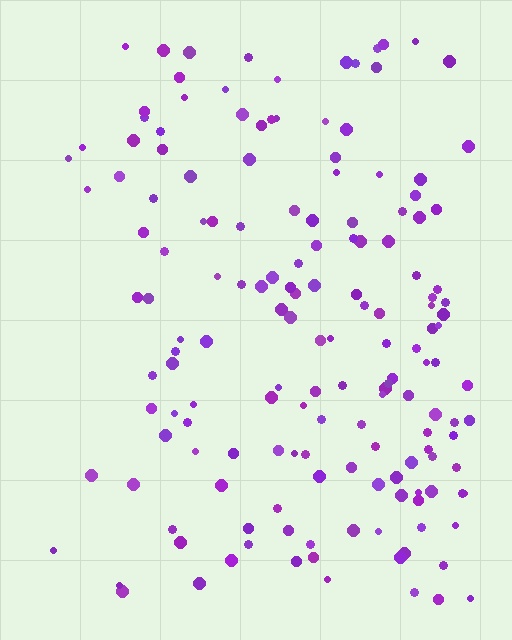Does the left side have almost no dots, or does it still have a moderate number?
Still a moderate number, just noticeably fewer than the right.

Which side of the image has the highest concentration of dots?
The right.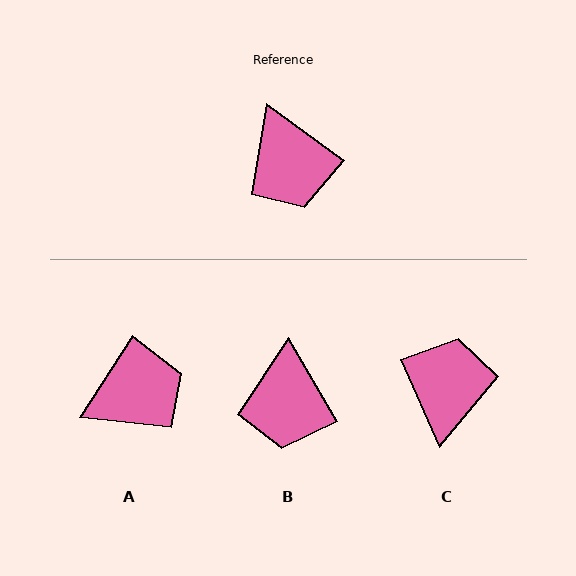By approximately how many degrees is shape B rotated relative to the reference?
Approximately 24 degrees clockwise.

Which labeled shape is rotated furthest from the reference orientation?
C, about 150 degrees away.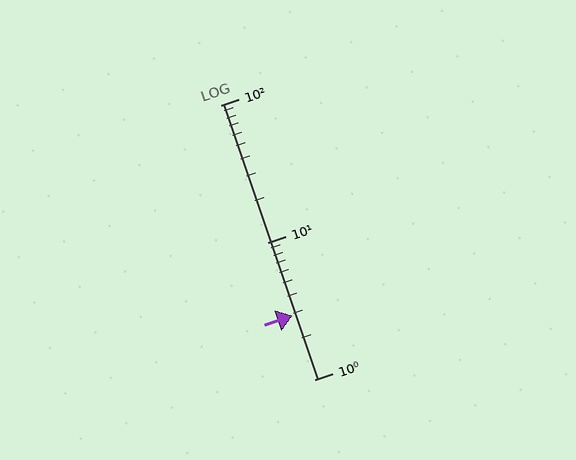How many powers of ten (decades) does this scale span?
The scale spans 2 decades, from 1 to 100.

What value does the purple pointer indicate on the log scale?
The pointer indicates approximately 2.9.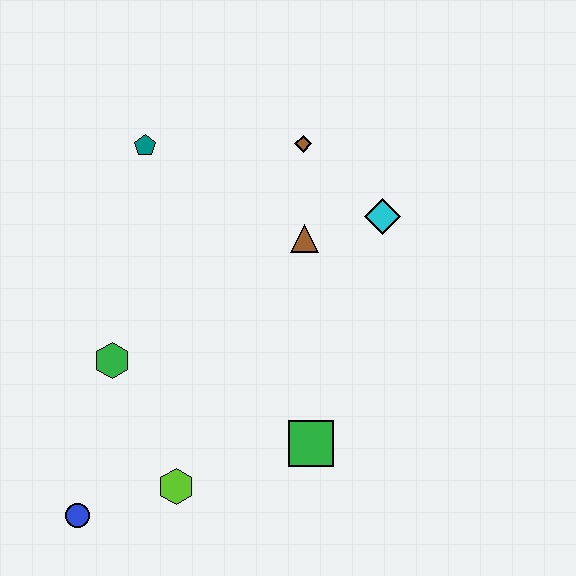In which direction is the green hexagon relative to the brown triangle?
The green hexagon is to the left of the brown triangle.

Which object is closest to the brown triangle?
The cyan diamond is closest to the brown triangle.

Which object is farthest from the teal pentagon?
The blue circle is farthest from the teal pentagon.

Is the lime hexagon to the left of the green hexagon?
No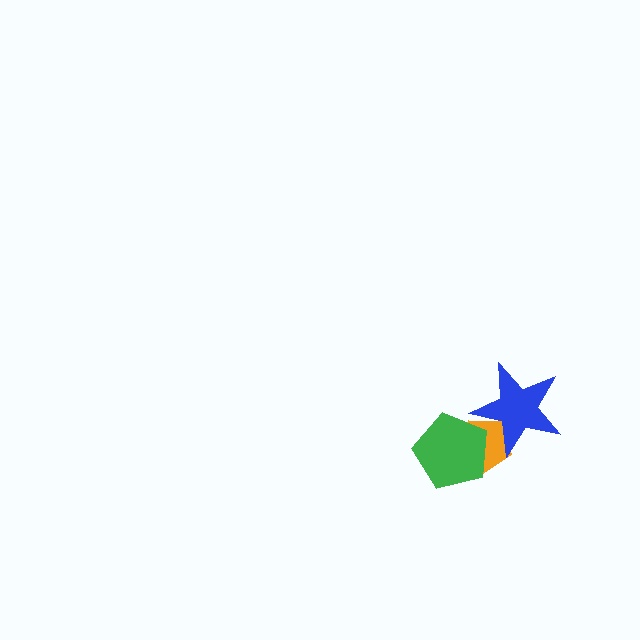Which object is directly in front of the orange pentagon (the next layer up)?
The blue star is directly in front of the orange pentagon.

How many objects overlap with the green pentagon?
2 objects overlap with the green pentagon.